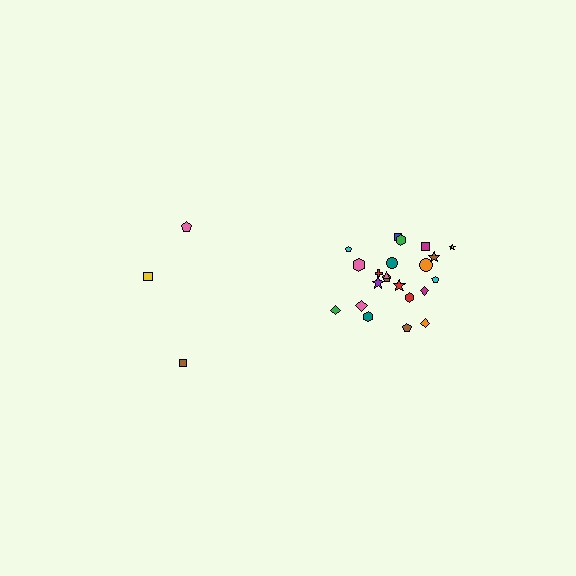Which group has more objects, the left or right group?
The right group.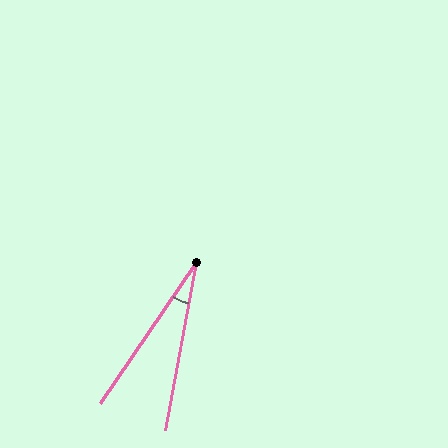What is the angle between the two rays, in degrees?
Approximately 24 degrees.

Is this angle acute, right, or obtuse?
It is acute.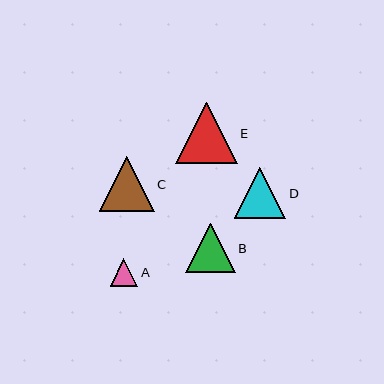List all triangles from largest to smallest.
From largest to smallest: E, C, D, B, A.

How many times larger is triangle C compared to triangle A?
Triangle C is approximately 2.0 times the size of triangle A.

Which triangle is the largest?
Triangle E is the largest with a size of approximately 61 pixels.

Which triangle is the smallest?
Triangle A is the smallest with a size of approximately 28 pixels.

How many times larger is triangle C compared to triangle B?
Triangle C is approximately 1.1 times the size of triangle B.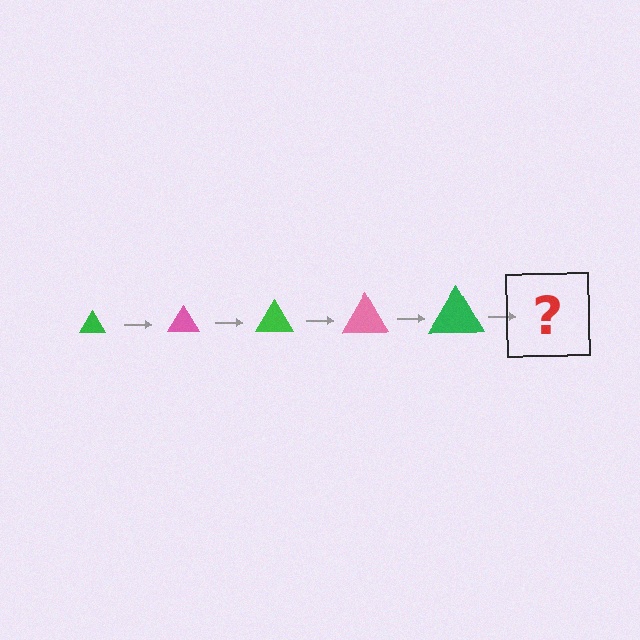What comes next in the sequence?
The next element should be a pink triangle, larger than the previous one.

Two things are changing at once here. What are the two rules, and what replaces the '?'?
The two rules are that the triangle grows larger each step and the color cycles through green and pink. The '?' should be a pink triangle, larger than the previous one.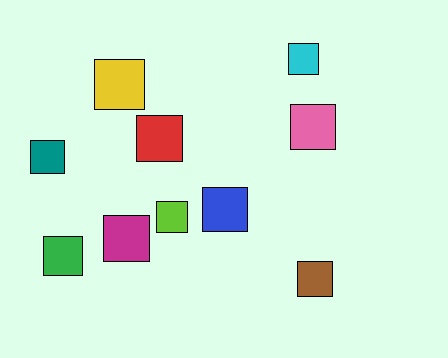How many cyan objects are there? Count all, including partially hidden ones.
There is 1 cyan object.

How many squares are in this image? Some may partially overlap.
There are 10 squares.